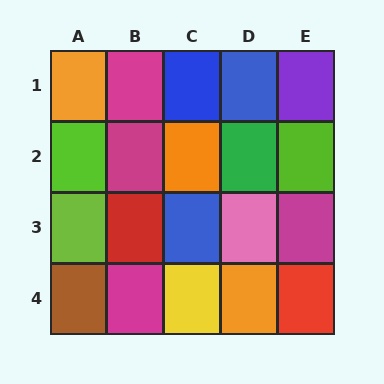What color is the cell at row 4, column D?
Orange.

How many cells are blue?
3 cells are blue.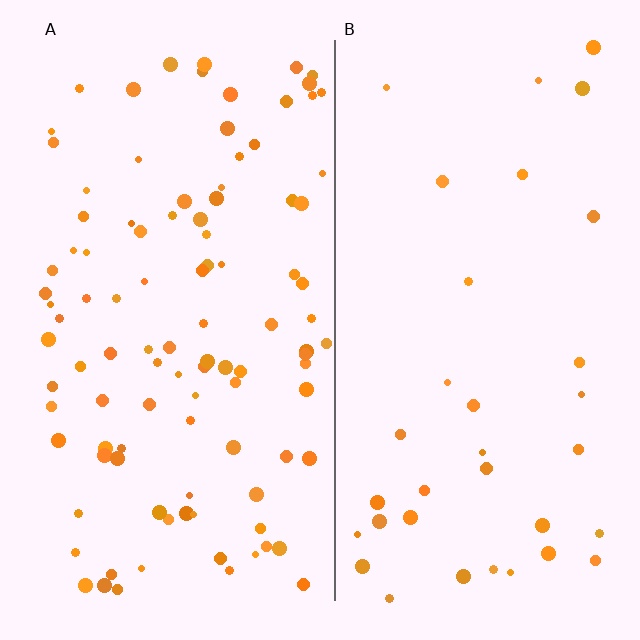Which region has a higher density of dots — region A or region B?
A (the left).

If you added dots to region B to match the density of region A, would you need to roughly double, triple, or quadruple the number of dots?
Approximately triple.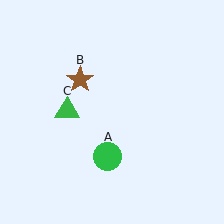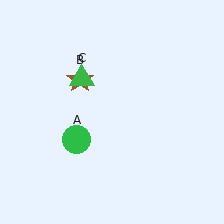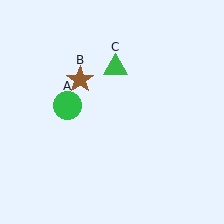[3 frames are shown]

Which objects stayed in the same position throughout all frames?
Brown star (object B) remained stationary.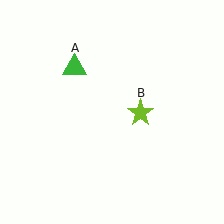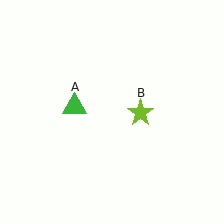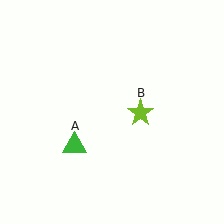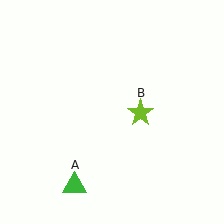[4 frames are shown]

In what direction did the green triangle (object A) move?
The green triangle (object A) moved down.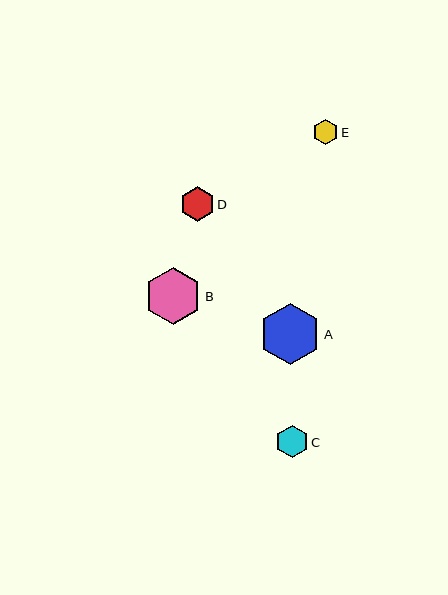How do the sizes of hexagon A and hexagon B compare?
Hexagon A and hexagon B are approximately the same size.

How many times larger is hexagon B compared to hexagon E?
Hexagon B is approximately 2.3 times the size of hexagon E.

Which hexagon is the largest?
Hexagon A is the largest with a size of approximately 61 pixels.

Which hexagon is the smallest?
Hexagon E is the smallest with a size of approximately 25 pixels.